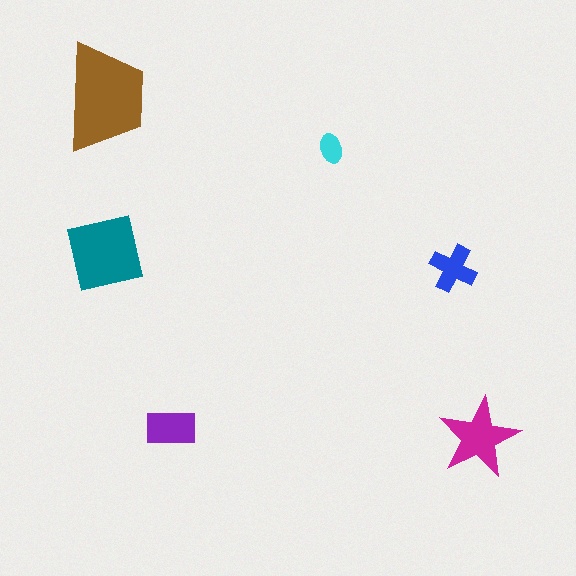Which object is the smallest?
The cyan ellipse.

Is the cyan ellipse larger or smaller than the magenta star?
Smaller.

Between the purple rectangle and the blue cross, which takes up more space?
The purple rectangle.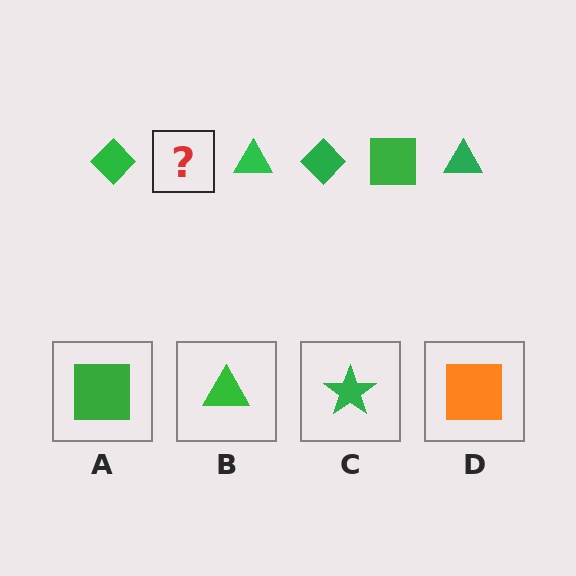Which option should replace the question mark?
Option A.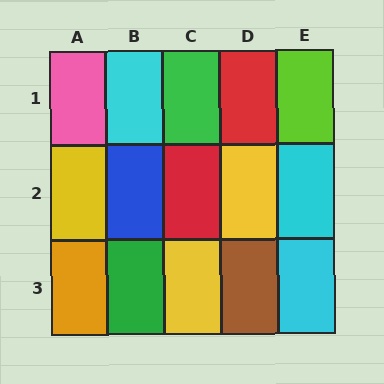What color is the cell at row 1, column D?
Red.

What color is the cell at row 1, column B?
Cyan.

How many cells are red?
2 cells are red.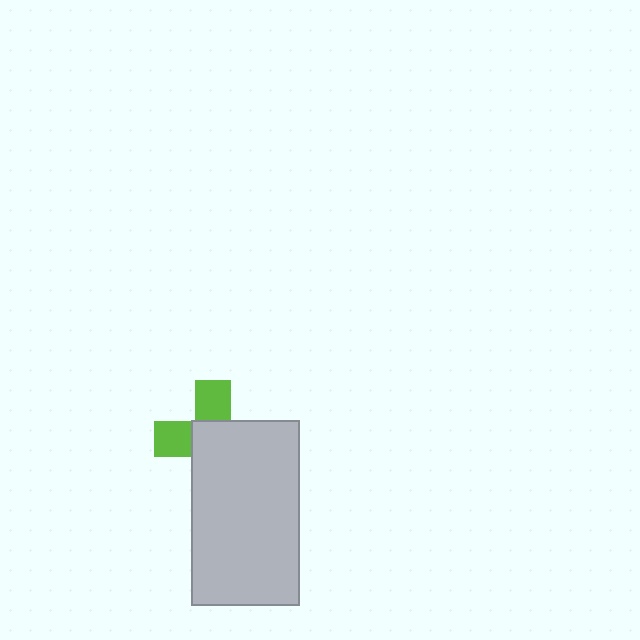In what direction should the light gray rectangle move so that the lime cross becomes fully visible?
The light gray rectangle should move toward the lower-right. That is the shortest direction to clear the overlap and leave the lime cross fully visible.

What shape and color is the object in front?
The object in front is a light gray rectangle.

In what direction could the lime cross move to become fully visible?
The lime cross could move toward the upper-left. That would shift it out from behind the light gray rectangle entirely.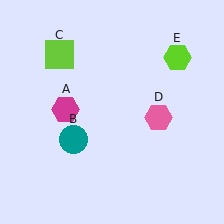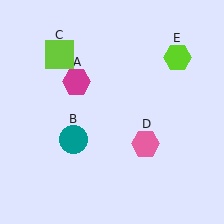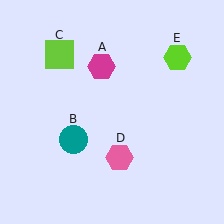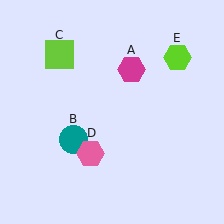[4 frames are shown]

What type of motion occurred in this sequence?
The magenta hexagon (object A), pink hexagon (object D) rotated clockwise around the center of the scene.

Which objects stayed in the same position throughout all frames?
Teal circle (object B) and lime square (object C) and lime hexagon (object E) remained stationary.